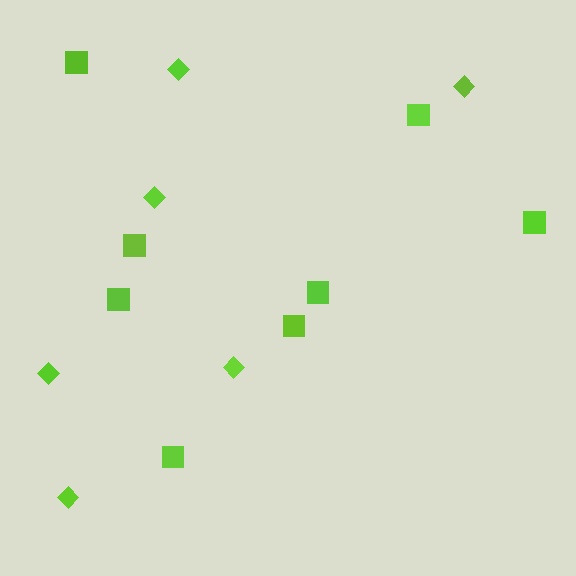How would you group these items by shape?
There are 2 groups: one group of diamonds (6) and one group of squares (8).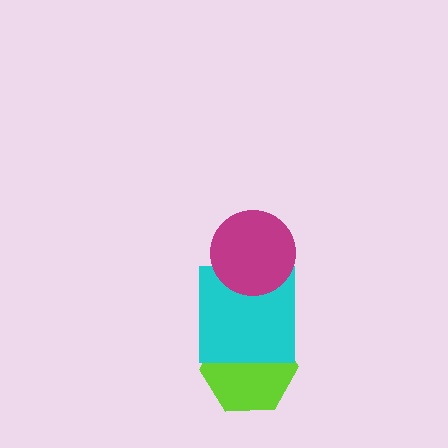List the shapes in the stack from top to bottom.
From top to bottom: the magenta circle, the cyan square, the lime hexagon.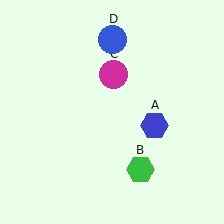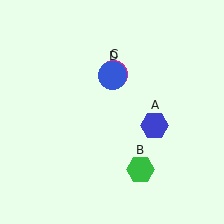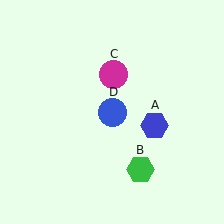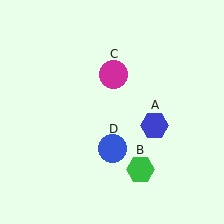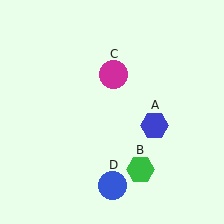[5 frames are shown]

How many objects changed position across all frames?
1 object changed position: blue circle (object D).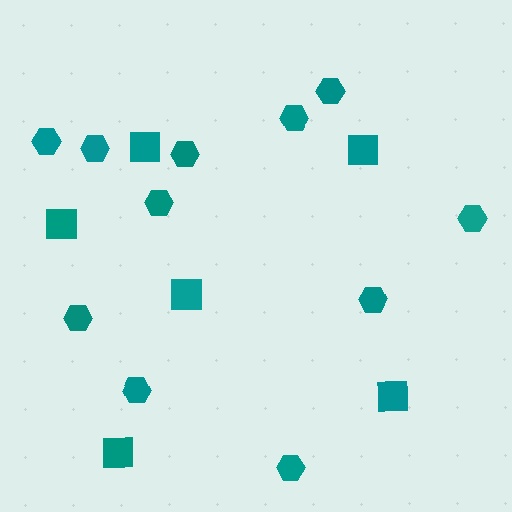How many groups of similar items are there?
There are 2 groups: one group of squares (6) and one group of hexagons (11).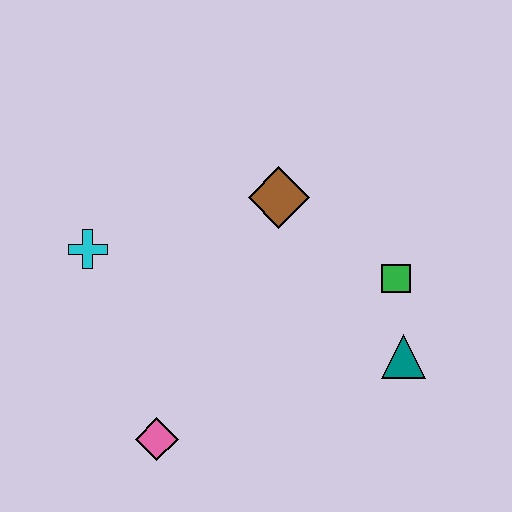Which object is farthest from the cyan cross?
The teal triangle is farthest from the cyan cross.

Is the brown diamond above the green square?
Yes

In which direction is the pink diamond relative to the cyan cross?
The pink diamond is below the cyan cross.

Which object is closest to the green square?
The teal triangle is closest to the green square.